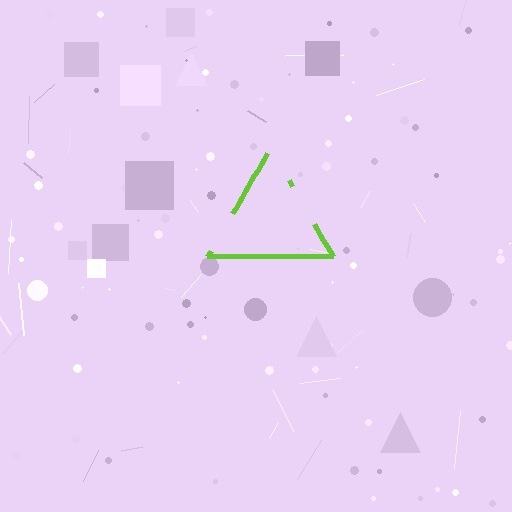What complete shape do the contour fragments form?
The contour fragments form a triangle.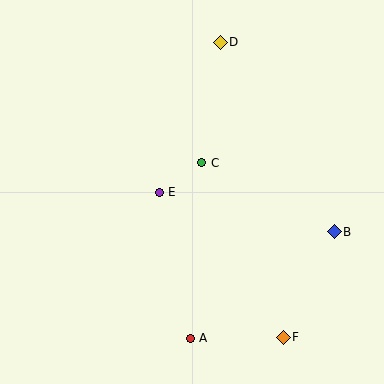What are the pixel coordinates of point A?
Point A is at (190, 338).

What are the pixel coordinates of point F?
Point F is at (283, 337).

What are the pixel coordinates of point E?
Point E is at (159, 192).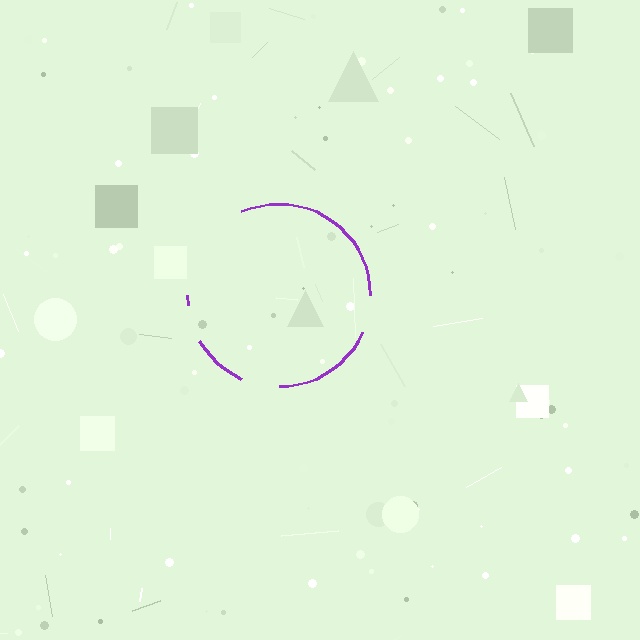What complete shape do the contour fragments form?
The contour fragments form a circle.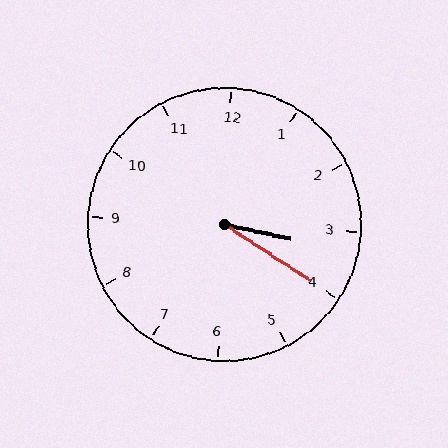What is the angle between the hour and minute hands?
Approximately 20 degrees.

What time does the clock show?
3:20.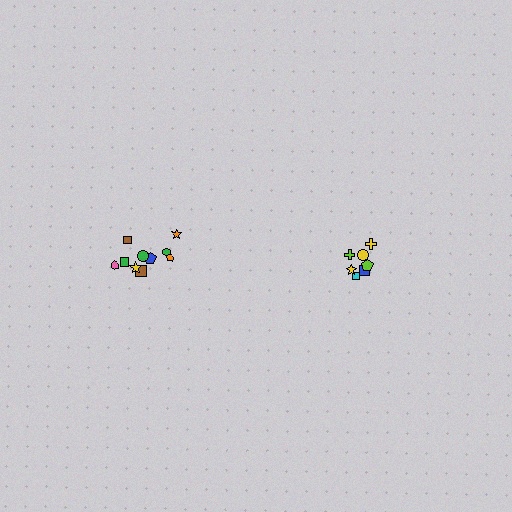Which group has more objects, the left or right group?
The left group.